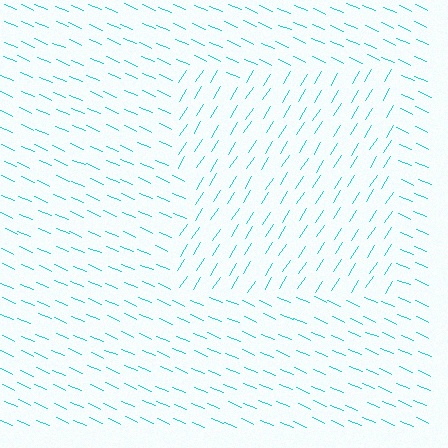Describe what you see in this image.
The image is filled with small cyan line segments. A rectangle region in the image has lines oriented differently from the surrounding lines, creating a visible texture boundary.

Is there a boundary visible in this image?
Yes, there is a texture boundary formed by a change in line orientation.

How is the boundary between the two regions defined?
The boundary is defined purely by a change in line orientation (approximately 81 degrees difference). All lines are the same color and thickness.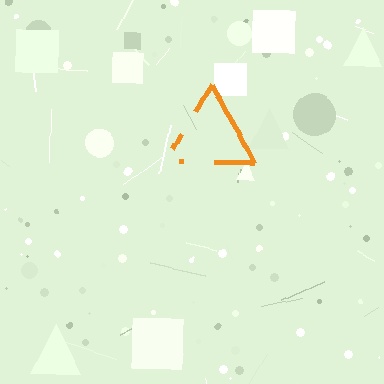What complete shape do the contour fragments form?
The contour fragments form a triangle.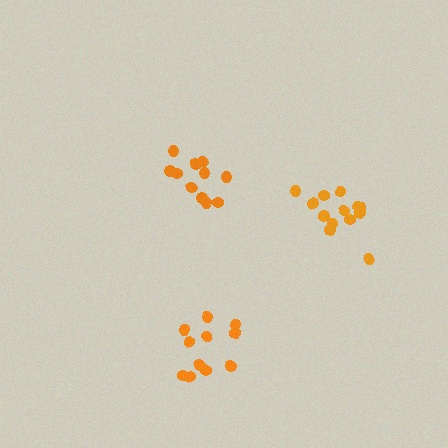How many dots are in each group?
Group 1: 14 dots, Group 2: 11 dots, Group 3: 11 dots (36 total).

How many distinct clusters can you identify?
There are 3 distinct clusters.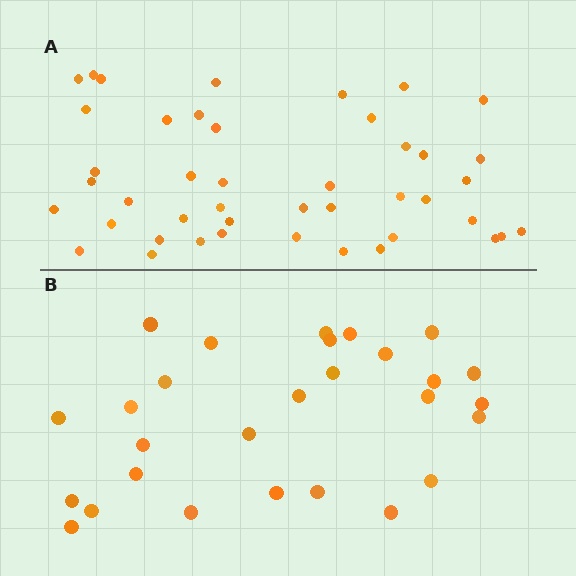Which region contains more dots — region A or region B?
Region A (the top region) has more dots.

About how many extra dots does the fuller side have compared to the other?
Region A has approximately 15 more dots than region B.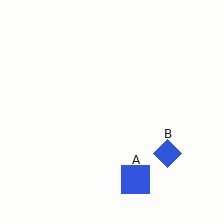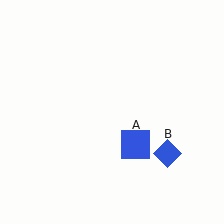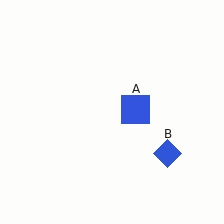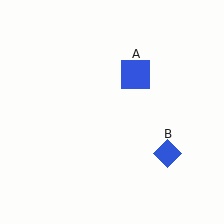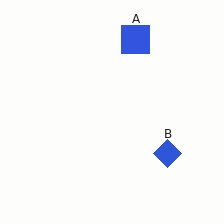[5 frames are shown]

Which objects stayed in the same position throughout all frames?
Blue diamond (object B) remained stationary.